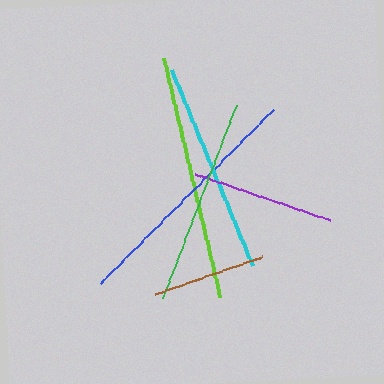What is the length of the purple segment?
The purple segment is approximately 142 pixels long.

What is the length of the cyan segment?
The cyan segment is approximately 212 pixels long.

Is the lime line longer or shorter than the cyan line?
The lime line is longer than the cyan line.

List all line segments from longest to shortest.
From longest to shortest: lime, blue, cyan, green, purple, brown.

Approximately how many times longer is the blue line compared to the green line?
The blue line is approximately 1.2 times the length of the green line.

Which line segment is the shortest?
The brown line is the shortest at approximately 113 pixels.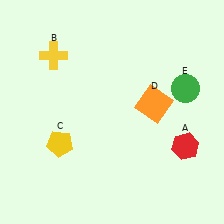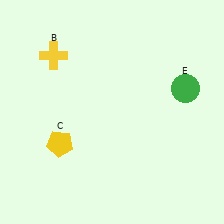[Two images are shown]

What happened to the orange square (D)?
The orange square (D) was removed in Image 2. It was in the top-right area of Image 1.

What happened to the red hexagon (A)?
The red hexagon (A) was removed in Image 2. It was in the bottom-right area of Image 1.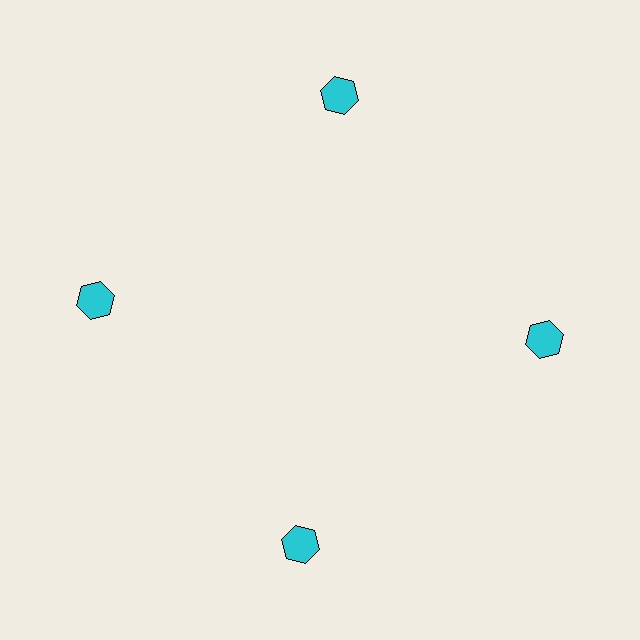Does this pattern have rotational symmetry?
Yes, this pattern has 4-fold rotational symmetry. It looks the same after rotating 90 degrees around the center.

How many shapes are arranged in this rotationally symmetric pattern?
There are 4 shapes, arranged in 4 groups of 1.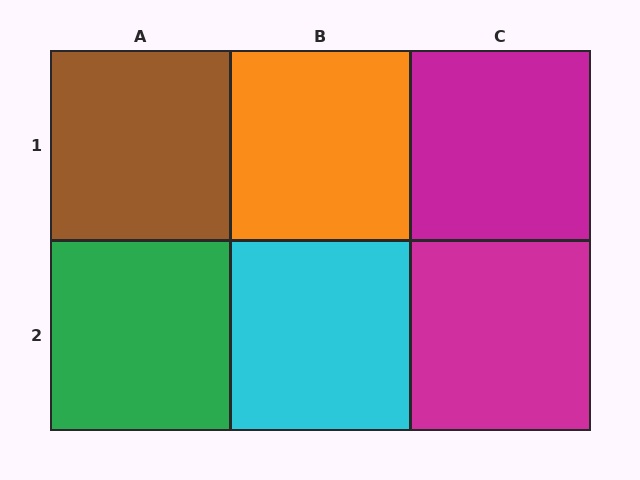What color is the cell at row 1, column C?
Magenta.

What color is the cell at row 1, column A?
Brown.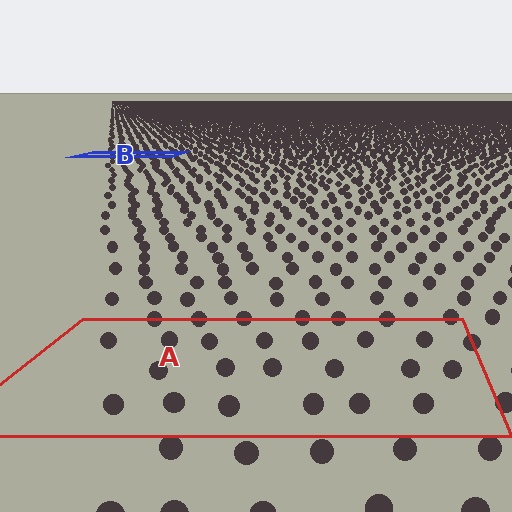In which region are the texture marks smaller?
The texture marks are smaller in region B, because it is farther away.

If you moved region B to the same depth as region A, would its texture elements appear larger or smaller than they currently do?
They would appear larger. At a closer depth, the same texture elements are projected at a bigger on-screen size.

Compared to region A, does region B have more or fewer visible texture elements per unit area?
Region B has more texture elements per unit area — they are packed more densely because it is farther away.